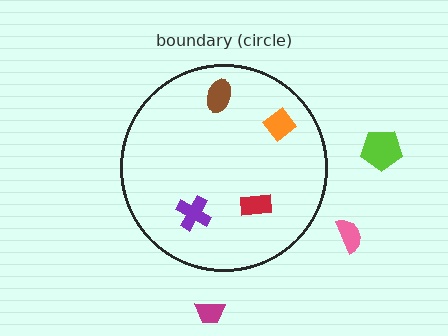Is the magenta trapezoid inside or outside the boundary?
Outside.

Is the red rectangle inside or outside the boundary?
Inside.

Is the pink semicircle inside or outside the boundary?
Outside.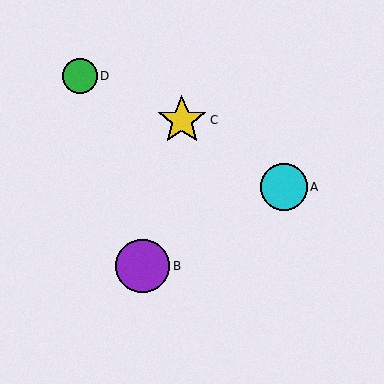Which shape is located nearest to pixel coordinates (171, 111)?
The yellow star (labeled C) at (182, 120) is nearest to that location.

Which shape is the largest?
The purple circle (labeled B) is the largest.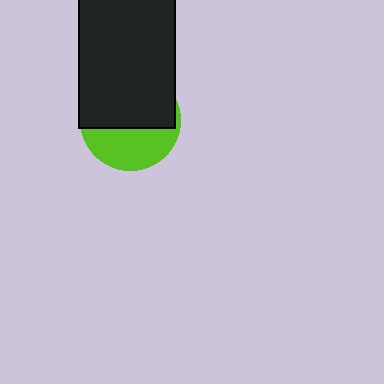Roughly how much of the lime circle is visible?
A small part of it is visible (roughly 40%).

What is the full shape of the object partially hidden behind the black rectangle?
The partially hidden object is a lime circle.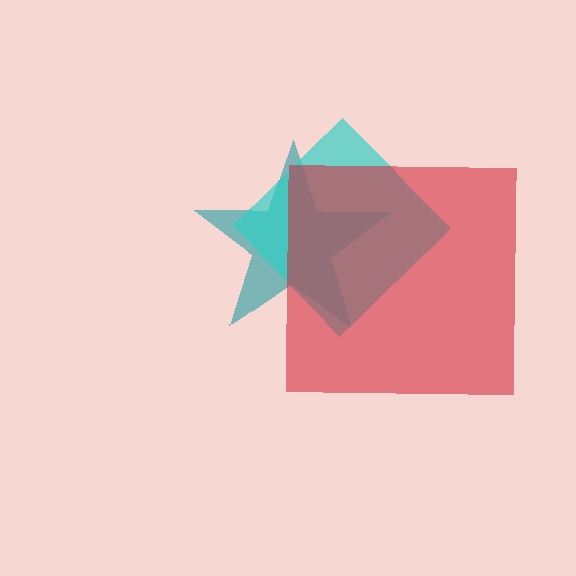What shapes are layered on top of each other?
The layered shapes are: a teal star, a cyan diamond, a red square.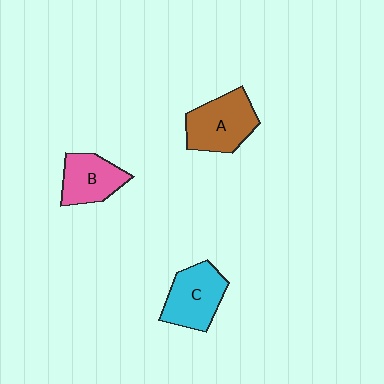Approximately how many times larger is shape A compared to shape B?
Approximately 1.3 times.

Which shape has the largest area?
Shape A (brown).